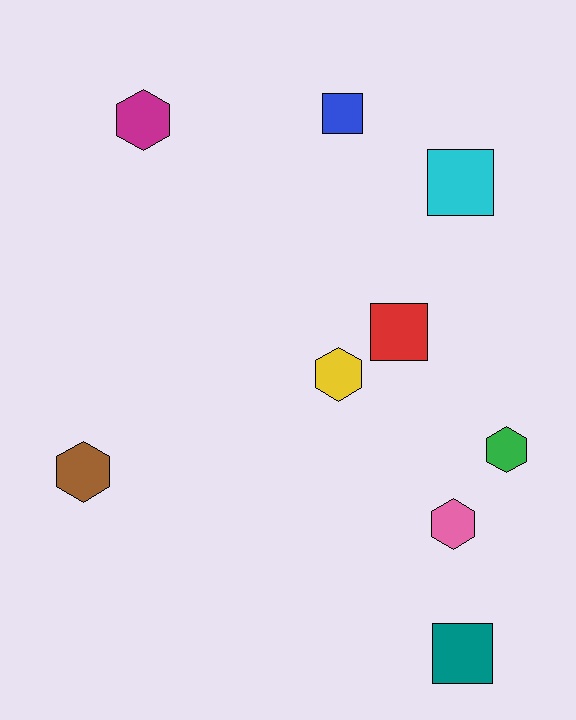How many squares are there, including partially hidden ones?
There are 4 squares.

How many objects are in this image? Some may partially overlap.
There are 9 objects.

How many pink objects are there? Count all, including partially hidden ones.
There is 1 pink object.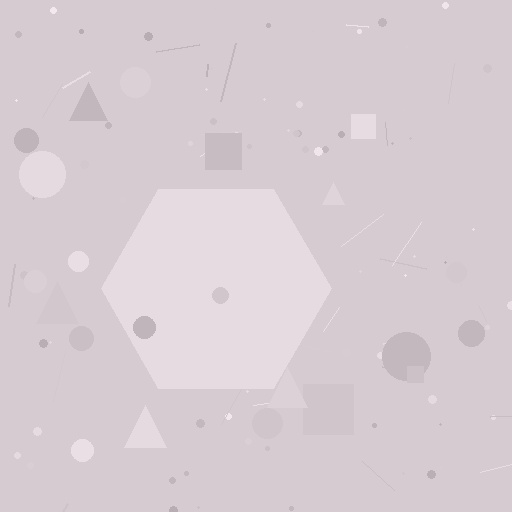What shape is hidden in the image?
A hexagon is hidden in the image.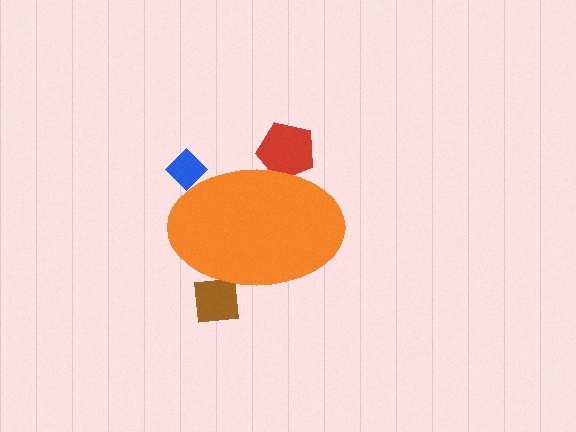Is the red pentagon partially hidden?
Yes, the red pentagon is partially hidden behind the orange ellipse.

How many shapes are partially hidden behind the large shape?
3 shapes are partially hidden.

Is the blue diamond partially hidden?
Yes, the blue diamond is partially hidden behind the orange ellipse.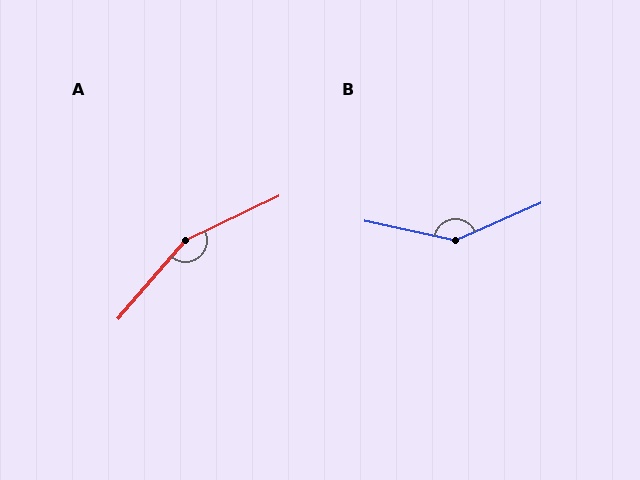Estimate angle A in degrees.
Approximately 156 degrees.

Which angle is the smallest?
B, at approximately 144 degrees.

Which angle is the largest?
A, at approximately 156 degrees.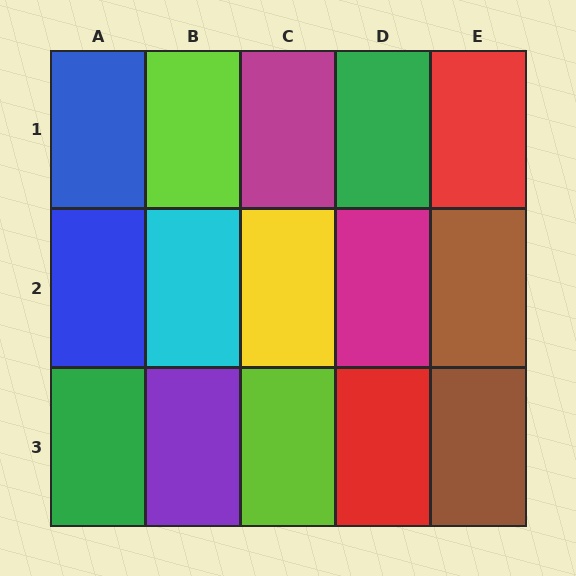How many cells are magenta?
2 cells are magenta.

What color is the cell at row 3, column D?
Red.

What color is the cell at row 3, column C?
Lime.